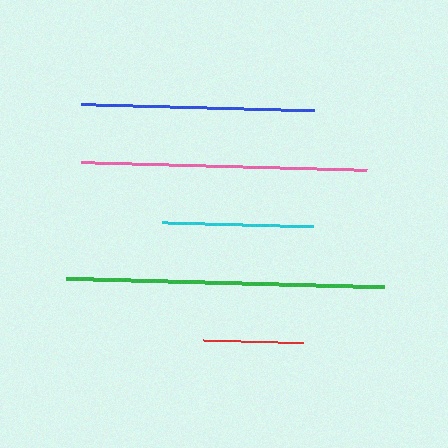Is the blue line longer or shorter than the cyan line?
The blue line is longer than the cyan line.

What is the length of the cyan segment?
The cyan segment is approximately 151 pixels long.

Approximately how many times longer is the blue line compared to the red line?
The blue line is approximately 2.3 times the length of the red line.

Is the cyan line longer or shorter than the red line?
The cyan line is longer than the red line.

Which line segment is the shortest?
The red line is the shortest at approximately 100 pixels.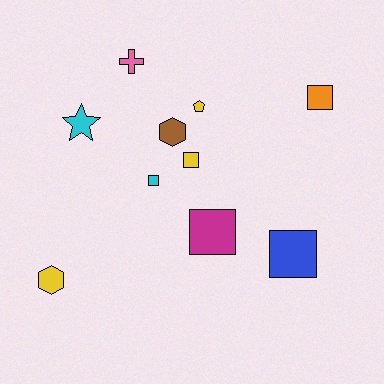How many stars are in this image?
There is 1 star.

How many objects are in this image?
There are 10 objects.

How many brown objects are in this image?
There is 1 brown object.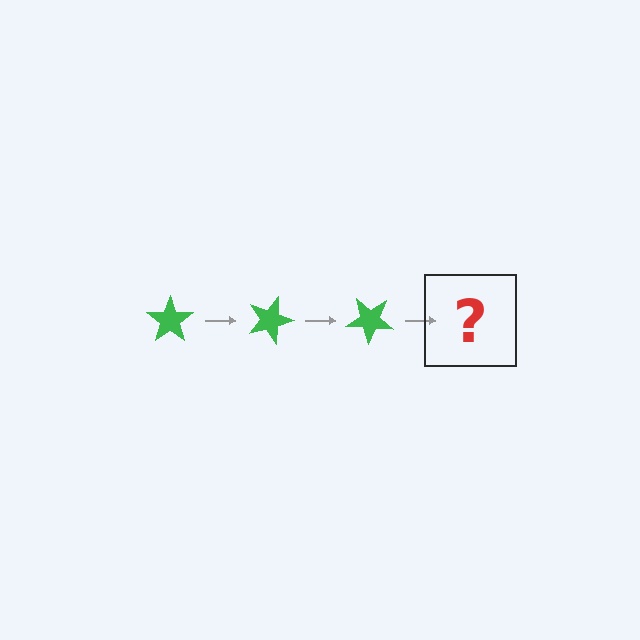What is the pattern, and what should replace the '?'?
The pattern is that the star rotates 20 degrees each step. The '?' should be a green star rotated 60 degrees.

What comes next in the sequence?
The next element should be a green star rotated 60 degrees.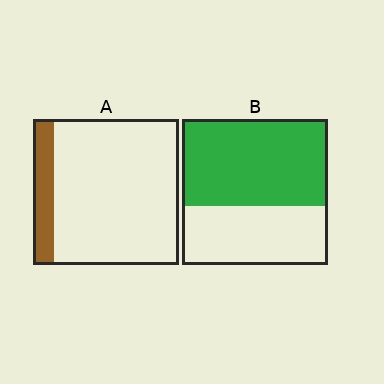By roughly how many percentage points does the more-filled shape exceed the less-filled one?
By roughly 45 percentage points (B over A).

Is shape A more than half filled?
No.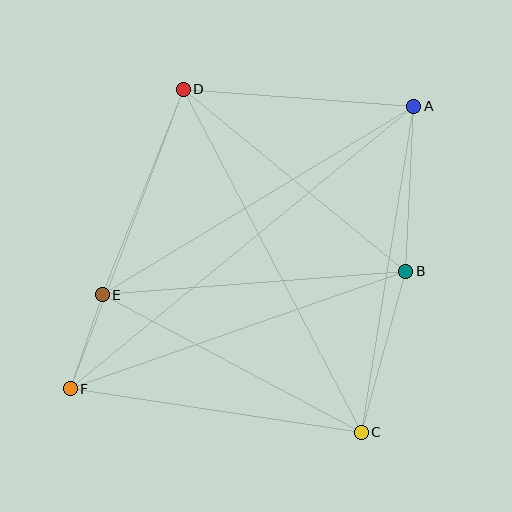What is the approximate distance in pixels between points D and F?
The distance between D and F is approximately 320 pixels.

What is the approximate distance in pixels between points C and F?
The distance between C and F is approximately 294 pixels.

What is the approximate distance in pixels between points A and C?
The distance between A and C is approximately 330 pixels.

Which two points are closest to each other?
Points E and F are closest to each other.